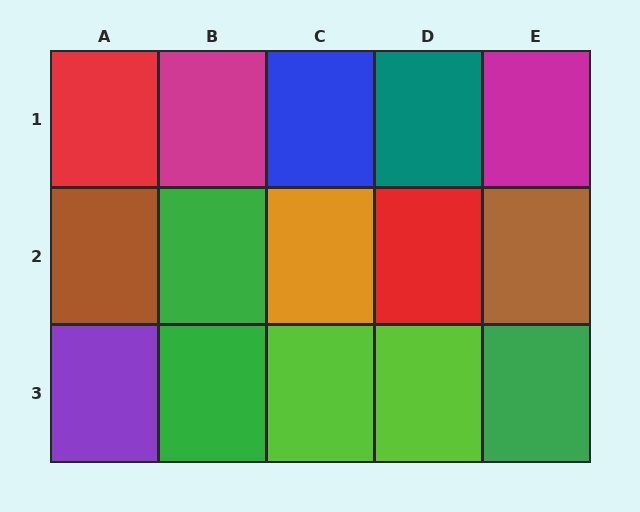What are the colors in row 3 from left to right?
Purple, green, lime, lime, green.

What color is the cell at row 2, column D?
Red.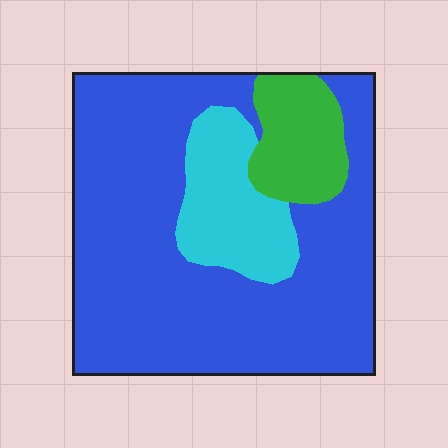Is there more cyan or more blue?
Blue.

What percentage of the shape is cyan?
Cyan covers roughly 15% of the shape.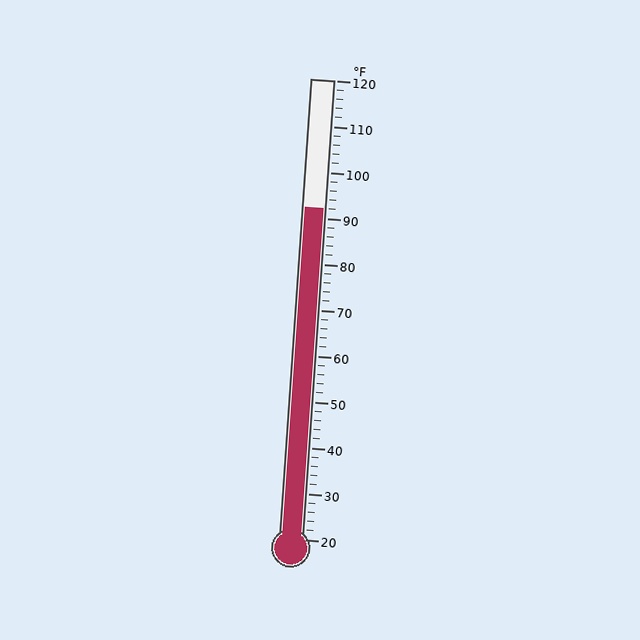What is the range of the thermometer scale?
The thermometer scale ranges from 20°F to 120°F.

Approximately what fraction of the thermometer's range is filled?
The thermometer is filled to approximately 70% of its range.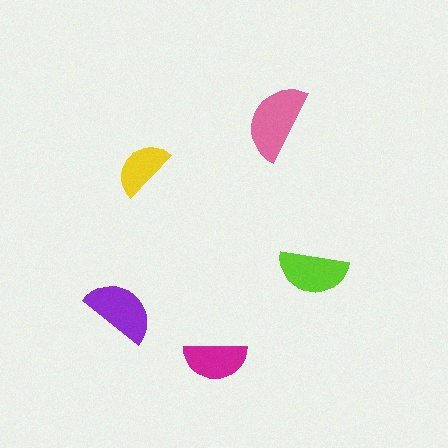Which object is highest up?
The pink semicircle is topmost.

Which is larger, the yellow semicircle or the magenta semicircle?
The magenta one.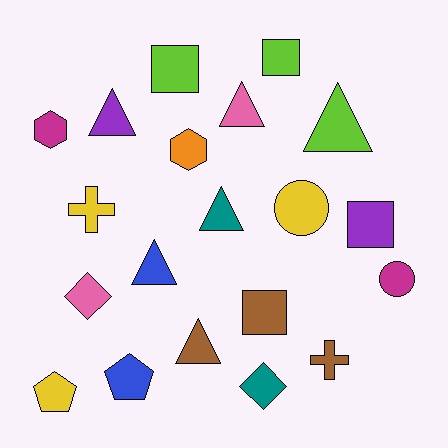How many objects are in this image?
There are 20 objects.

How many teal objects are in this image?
There are 2 teal objects.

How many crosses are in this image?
There are 2 crosses.